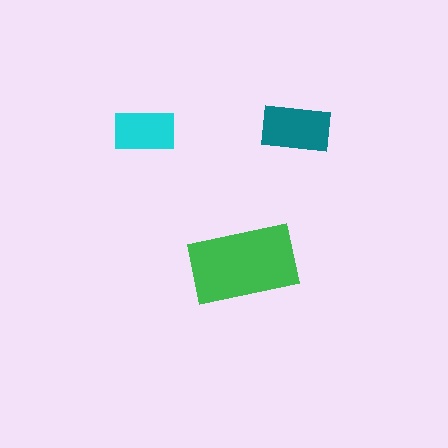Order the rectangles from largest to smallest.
the green one, the teal one, the cyan one.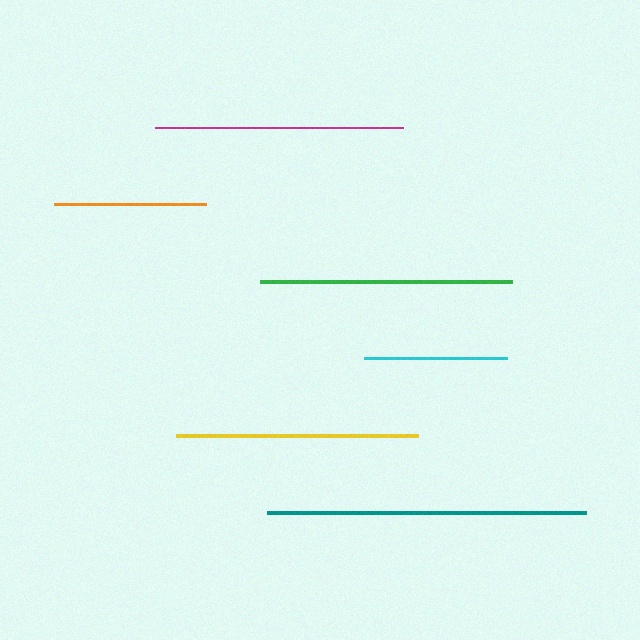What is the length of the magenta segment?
The magenta segment is approximately 248 pixels long.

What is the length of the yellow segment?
The yellow segment is approximately 242 pixels long.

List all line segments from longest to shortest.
From longest to shortest: teal, green, magenta, yellow, orange, cyan.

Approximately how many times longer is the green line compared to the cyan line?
The green line is approximately 1.8 times the length of the cyan line.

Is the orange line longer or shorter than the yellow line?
The yellow line is longer than the orange line.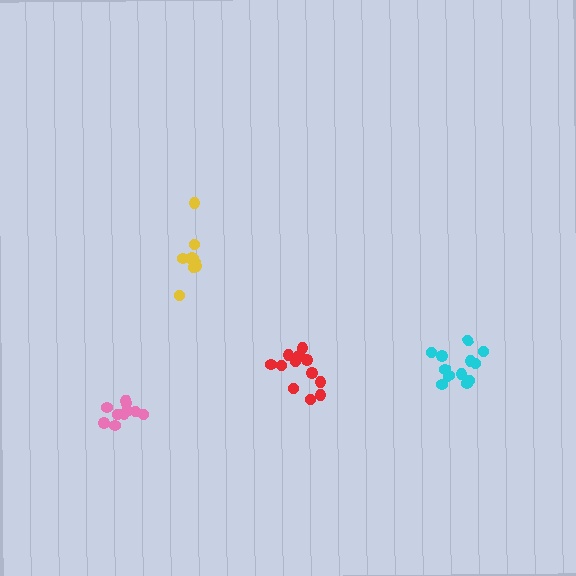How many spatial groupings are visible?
There are 4 spatial groupings.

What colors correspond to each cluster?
The clusters are colored: yellow, cyan, red, pink.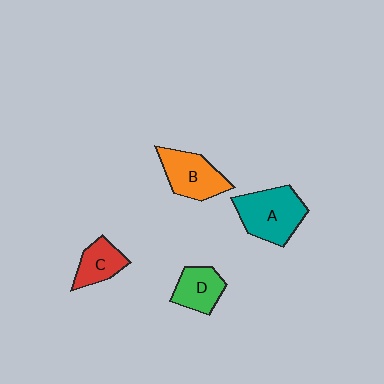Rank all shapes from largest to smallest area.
From largest to smallest: A (teal), B (orange), D (green), C (red).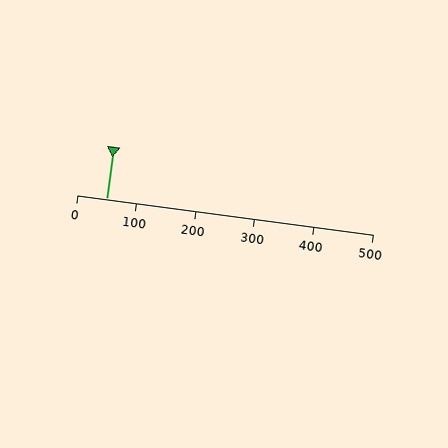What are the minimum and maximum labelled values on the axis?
The axis runs from 0 to 500.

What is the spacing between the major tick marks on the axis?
The major ticks are spaced 100 apart.